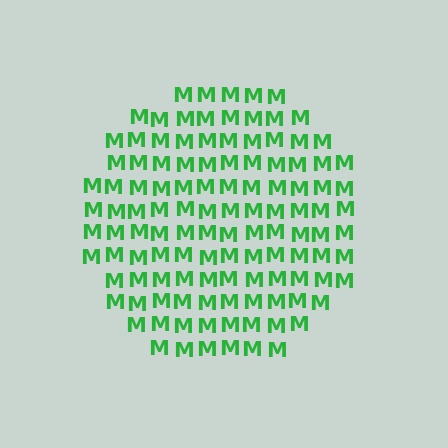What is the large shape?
The large shape is a circle.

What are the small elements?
The small elements are letter M's.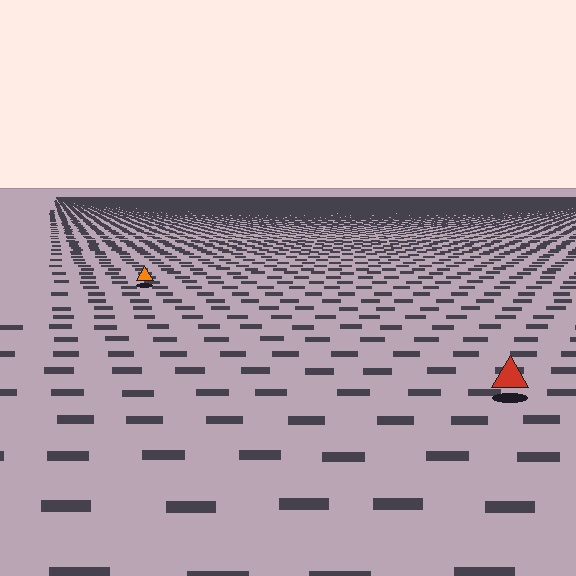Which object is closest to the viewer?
The red triangle is closest. The texture marks near it are larger and more spread out.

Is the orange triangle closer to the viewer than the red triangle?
No. The red triangle is closer — you can tell from the texture gradient: the ground texture is coarser near it.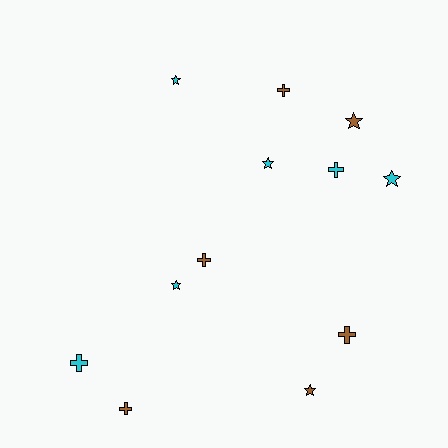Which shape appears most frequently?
Cross, with 6 objects.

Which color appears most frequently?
Cyan, with 6 objects.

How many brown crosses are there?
There are 4 brown crosses.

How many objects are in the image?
There are 12 objects.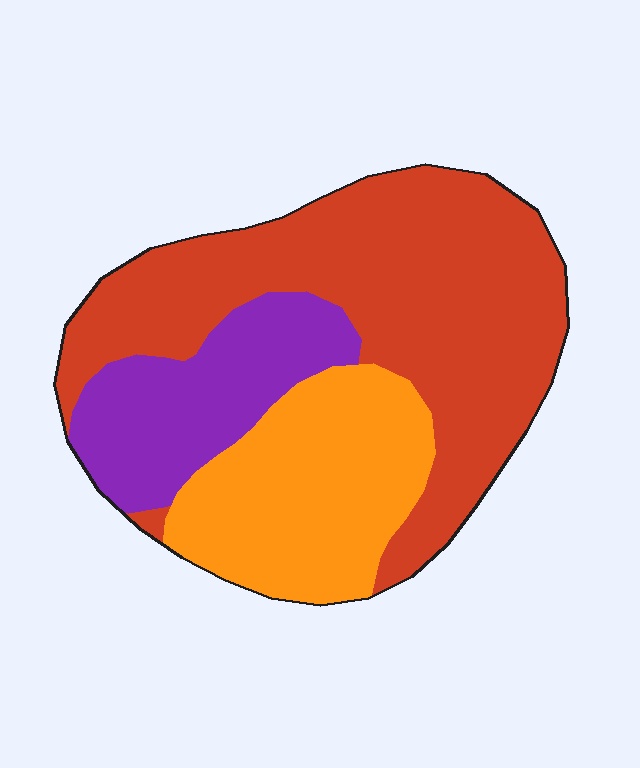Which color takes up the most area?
Red, at roughly 55%.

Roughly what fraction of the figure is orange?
Orange covers roughly 25% of the figure.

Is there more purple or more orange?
Orange.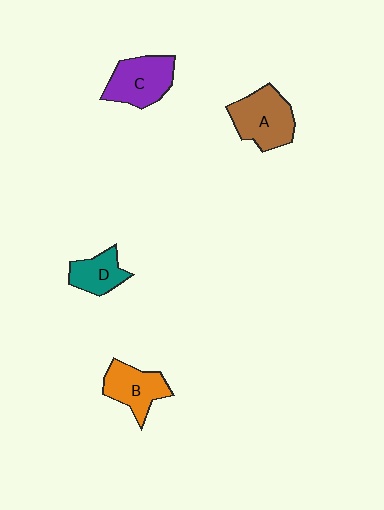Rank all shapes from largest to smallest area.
From largest to smallest: A (brown), C (purple), B (orange), D (teal).